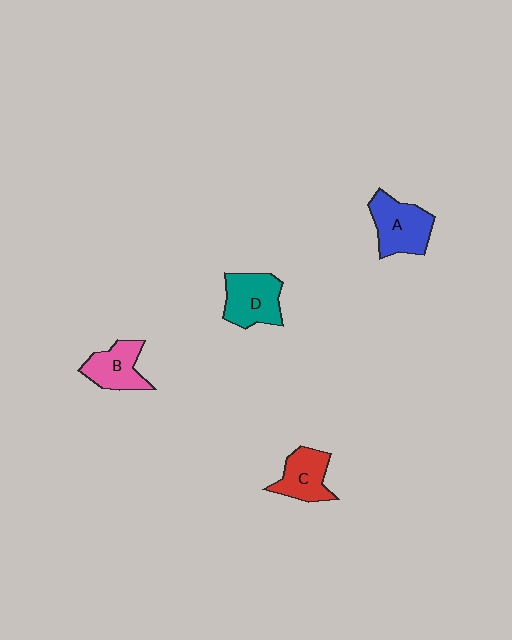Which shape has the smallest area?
Shape C (red).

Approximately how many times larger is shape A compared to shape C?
Approximately 1.3 times.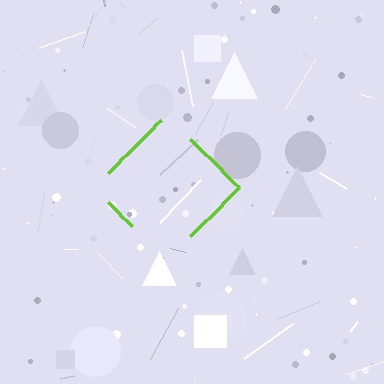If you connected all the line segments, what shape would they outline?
They would outline a diamond.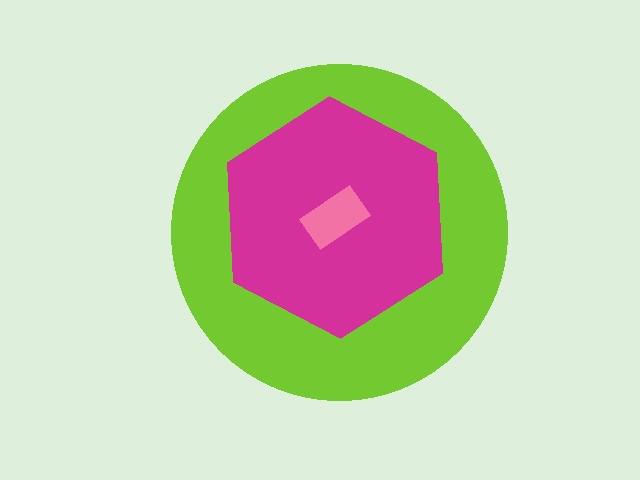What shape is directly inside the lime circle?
The magenta hexagon.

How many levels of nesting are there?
3.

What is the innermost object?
The pink rectangle.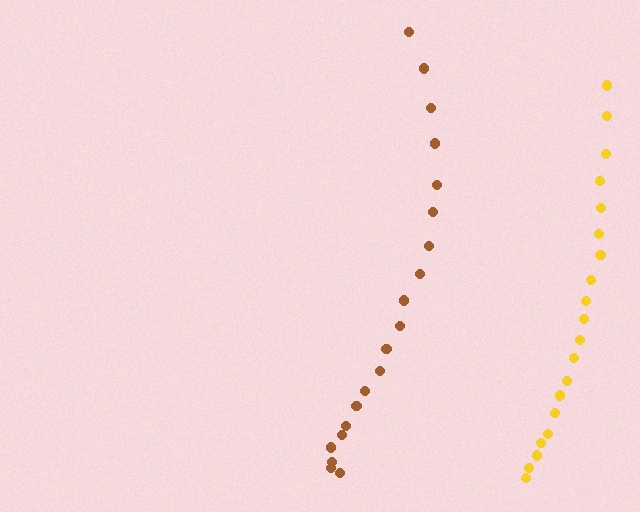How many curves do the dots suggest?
There are 2 distinct paths.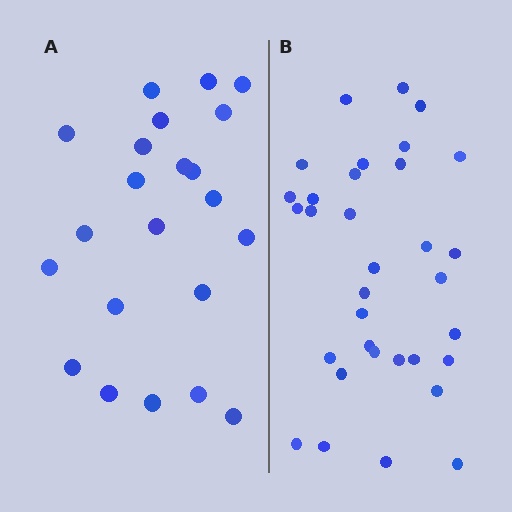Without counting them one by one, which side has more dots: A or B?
Region B (the right region) has more dots.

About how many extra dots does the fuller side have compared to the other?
Region B has roughly 12 or so more dots than region A.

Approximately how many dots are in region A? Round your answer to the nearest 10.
About 20 dots. (The exact count is 22, which rounds to 20.)